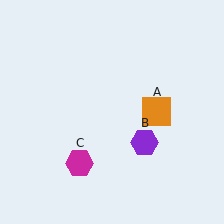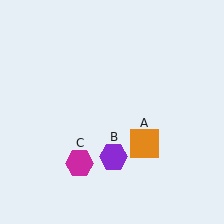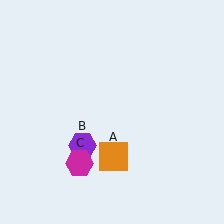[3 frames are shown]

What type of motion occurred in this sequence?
The orange square (object A), purple hexagon (object B) rotated clockwise around the center of the scene.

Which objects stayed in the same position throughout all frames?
Magenta hexagon (object C) remained stationary.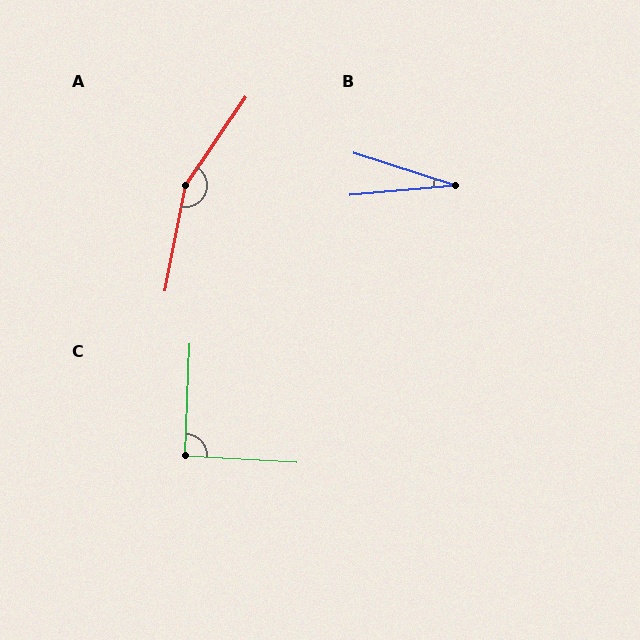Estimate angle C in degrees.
Approximately 91 degrees.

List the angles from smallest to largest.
B (23°), C (91°), A (156°).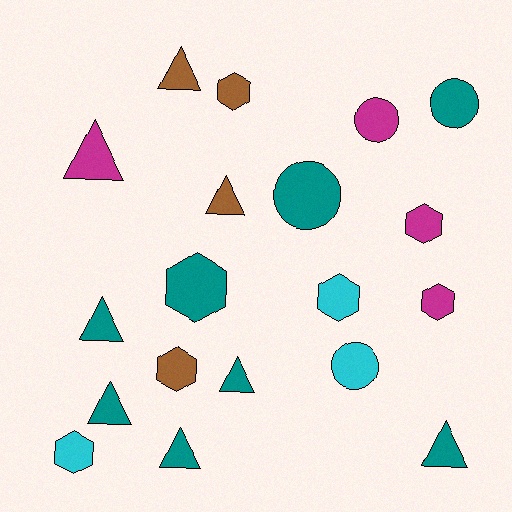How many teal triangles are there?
There are 5 teal triangles.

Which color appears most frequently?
Teal, with 8 objects.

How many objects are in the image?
There are 19 objects.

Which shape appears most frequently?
Triangle, with 8 objects.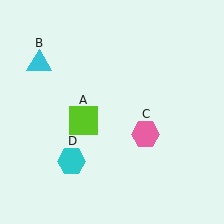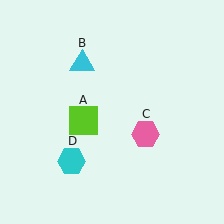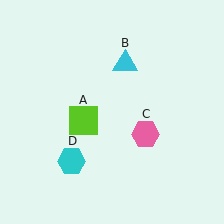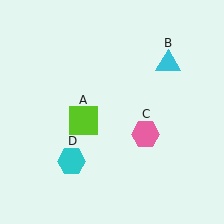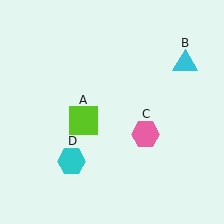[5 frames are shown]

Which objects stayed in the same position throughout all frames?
Lime square (object A) and pink hexagon (object C) and cyan hexagon (object D) remained stationary.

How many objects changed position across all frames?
1 object changed position: cyan triangle (object B).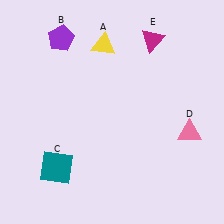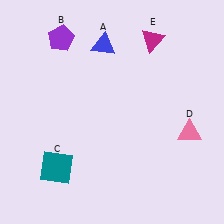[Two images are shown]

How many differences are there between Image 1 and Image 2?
There is 1 difference between the two images.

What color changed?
The triangle (A) changed from yellow in Image 1 to blue in Image 2.